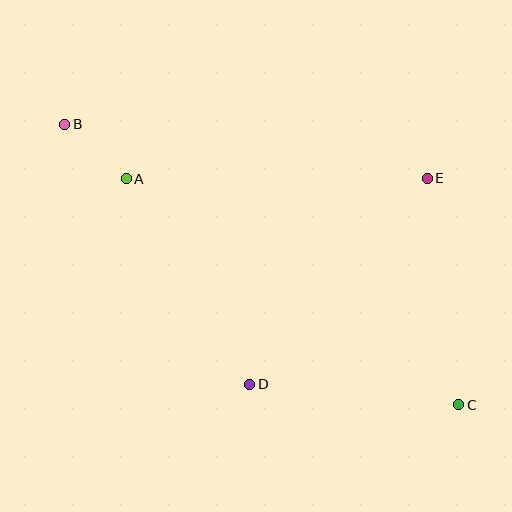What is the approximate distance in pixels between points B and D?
The distance between B and D is approximately 319 pixels.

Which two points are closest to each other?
Points A and B are closest to each other.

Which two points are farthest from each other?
Points B and C are farthest from each other.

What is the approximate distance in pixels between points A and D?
The distance between A and D is approximately 239 pixels.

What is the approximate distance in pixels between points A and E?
The distance between A and E is approximately 301 pixels.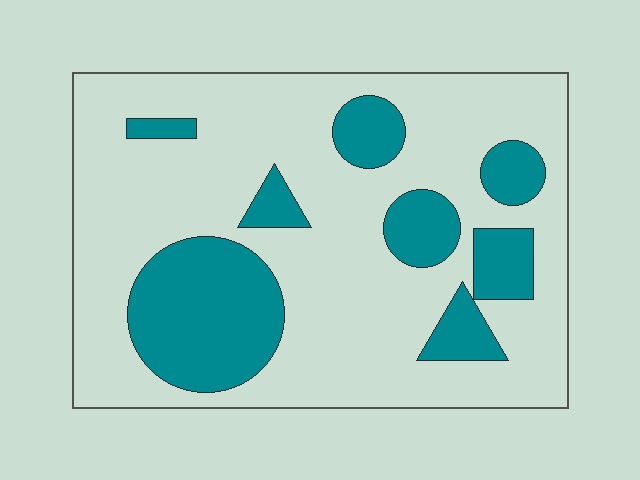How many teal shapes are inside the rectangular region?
8.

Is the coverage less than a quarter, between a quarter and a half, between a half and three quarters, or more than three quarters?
Between a quarter and a half.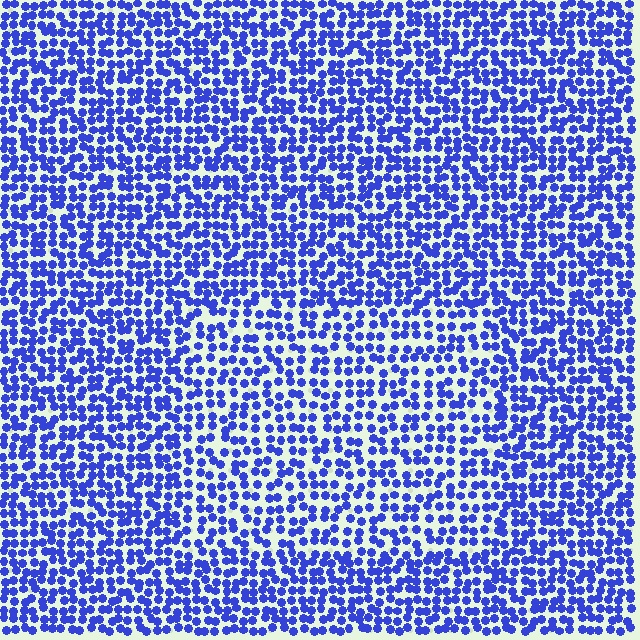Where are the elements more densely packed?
The elements are more densely packed outside the rectangle boundary.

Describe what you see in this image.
The image contains small blue elements arranged at two different densities. A rectangle-shaped region is visible where the elements are less densely packed than the surrounding area.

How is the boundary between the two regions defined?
The boundary is defined by a change in element density (approximately 1.4x ratio). All elements are the same color, size, and shape.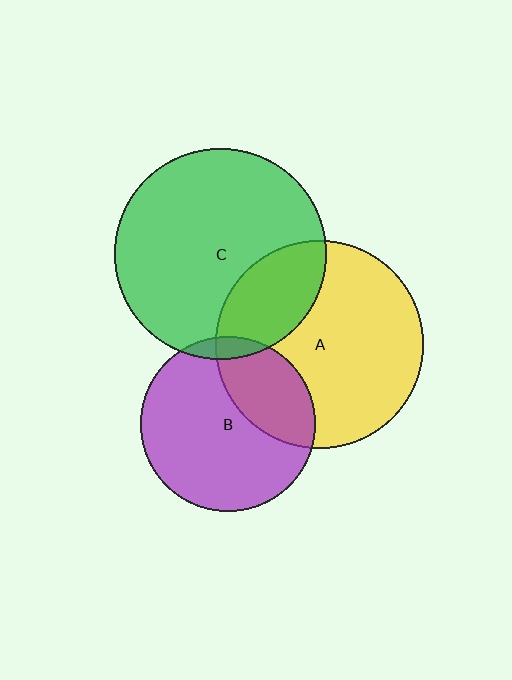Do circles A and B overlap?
Yes.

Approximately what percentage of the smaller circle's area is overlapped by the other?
Approximately 30%.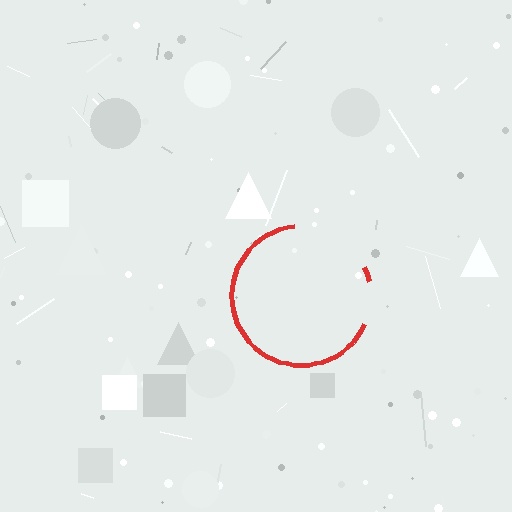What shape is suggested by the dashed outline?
The dashed outline suggests a circle.